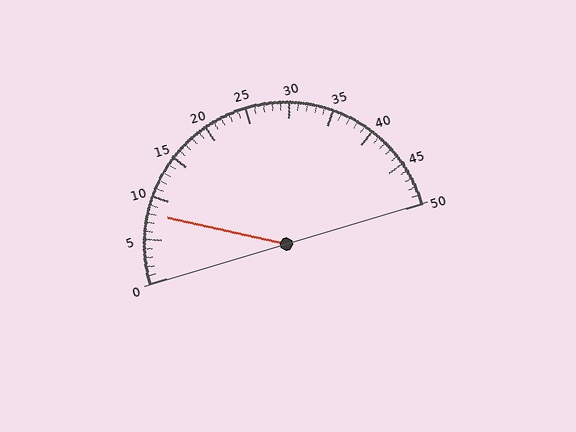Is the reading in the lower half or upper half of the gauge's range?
The reading is in the lower half of the range (0 to 50).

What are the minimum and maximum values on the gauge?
The gauge ranges from 0 to 50.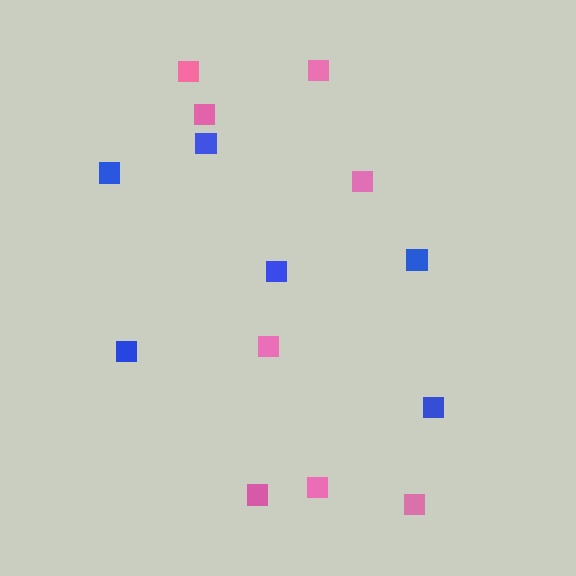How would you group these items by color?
There are 2 groups: one group of blue squares (6) and one group of pink squares (8).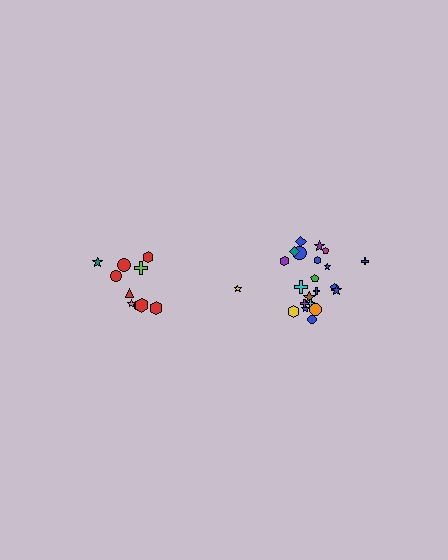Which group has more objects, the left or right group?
The right group.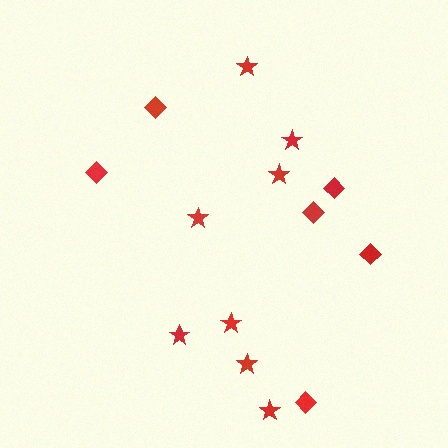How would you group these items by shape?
There are 2 groups: one group of stars (8) and one group of diamonds (6).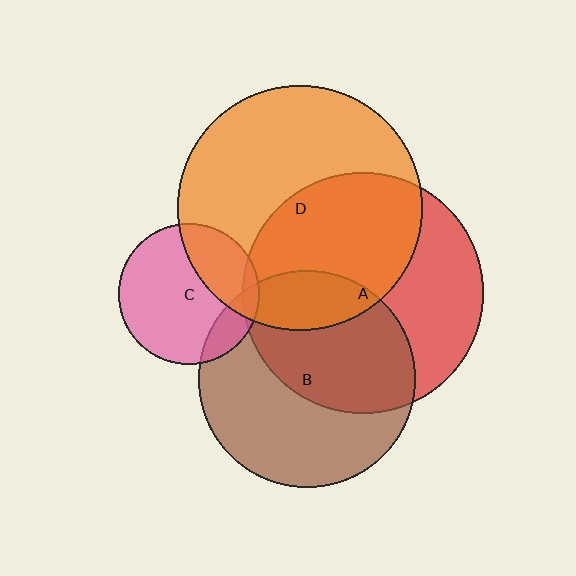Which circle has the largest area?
Circle D (orange).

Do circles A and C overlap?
Yes.